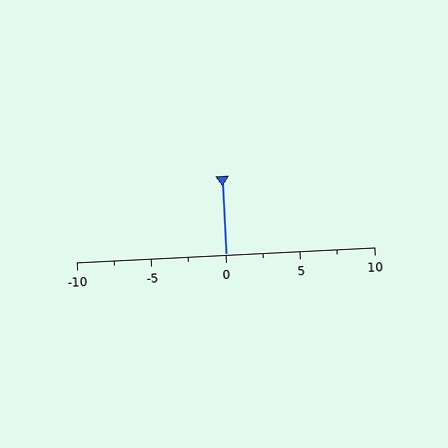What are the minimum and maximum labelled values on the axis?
The axis runs from -10 to 10.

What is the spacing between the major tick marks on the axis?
The major ticks are spaced 5 apart.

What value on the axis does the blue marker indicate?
The marker indicates approximately 0.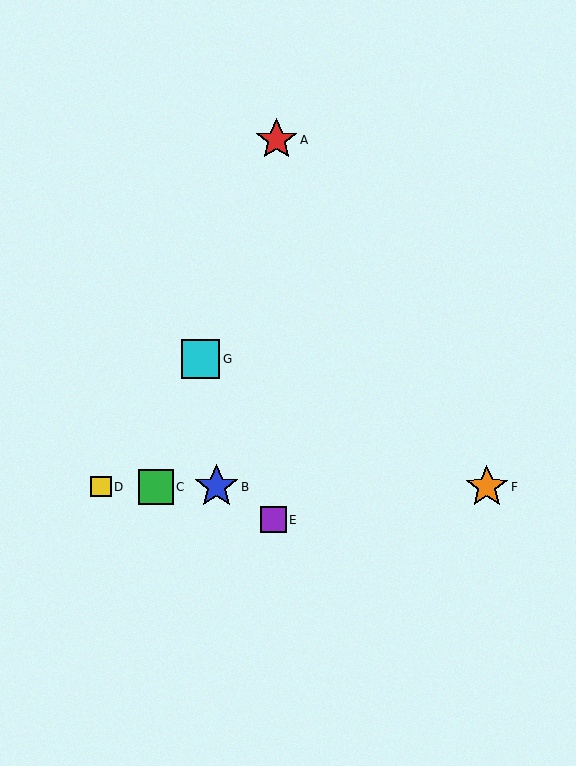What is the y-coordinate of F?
Object F is at y≈487.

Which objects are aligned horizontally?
Objects B, C, D, F are aligned horizontally.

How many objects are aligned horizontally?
4 objects (B, C, D, F) are aligned horizontally.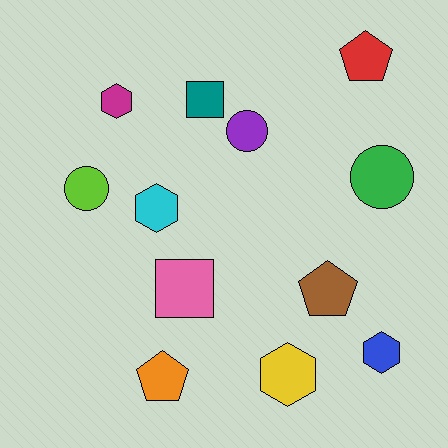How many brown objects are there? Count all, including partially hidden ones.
There is 1 brown object.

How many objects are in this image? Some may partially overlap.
There are 12 objects.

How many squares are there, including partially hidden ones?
There are 2 squares.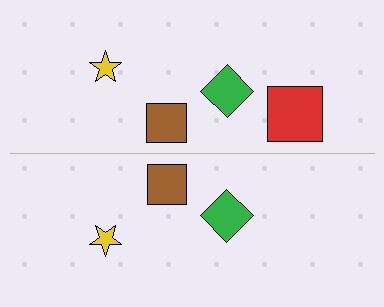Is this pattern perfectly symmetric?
No, the pattern is not perfectly symmetric. A red square is missing from the bottom side.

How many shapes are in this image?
There are 7 shapes in this image.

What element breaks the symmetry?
A red square is missing from the bottom side.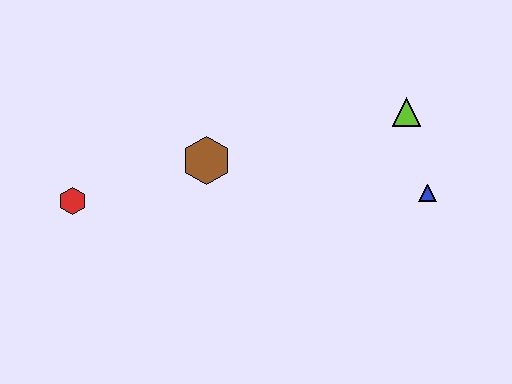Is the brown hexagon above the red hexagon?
Yes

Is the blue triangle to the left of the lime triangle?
No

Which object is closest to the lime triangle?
The blue triangle is closest to the lime triangle.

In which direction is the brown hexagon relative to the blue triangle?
The brown hexagon is to the left of the blue triangle.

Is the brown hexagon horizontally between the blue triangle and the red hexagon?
Yes